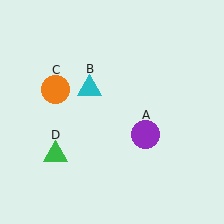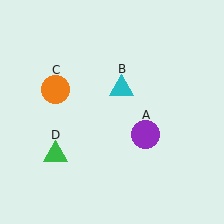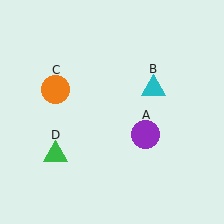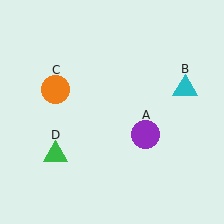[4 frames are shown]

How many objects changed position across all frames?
1 object changed position: cyan triangle (object B).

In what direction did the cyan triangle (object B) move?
The cyan triangle (object B) moved right.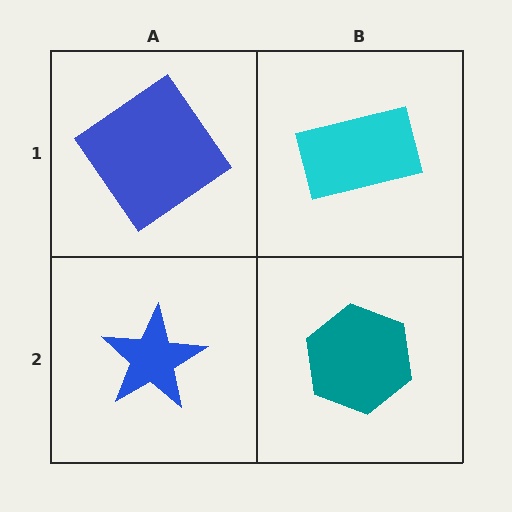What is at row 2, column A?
A blue star.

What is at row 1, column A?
A blue diamond.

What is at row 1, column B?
A cyan rectangle.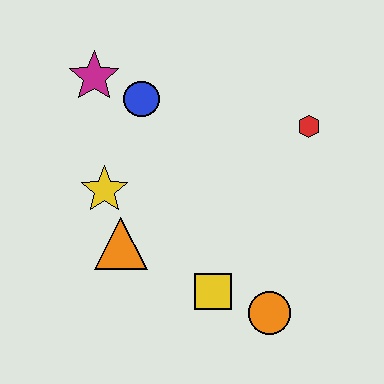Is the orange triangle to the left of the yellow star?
No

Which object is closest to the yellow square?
The orange circle is closest to the yellow square.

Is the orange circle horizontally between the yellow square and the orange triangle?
No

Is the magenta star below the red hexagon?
No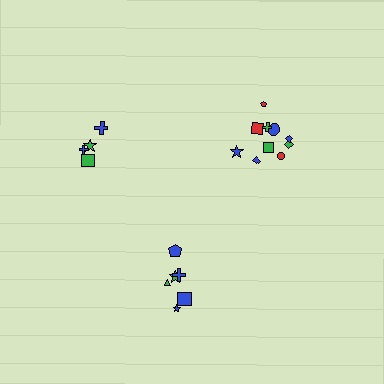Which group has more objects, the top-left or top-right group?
The top-right group.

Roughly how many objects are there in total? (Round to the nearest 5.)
Roughly 20 objects in total.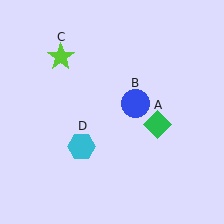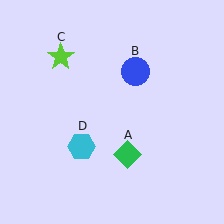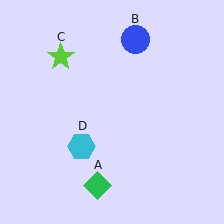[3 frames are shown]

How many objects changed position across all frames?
2 objects changed position: green diamond (object A), blue circle (object B).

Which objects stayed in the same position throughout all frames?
Lime star (object C) and cyan hexagon (object D) remained stationary.